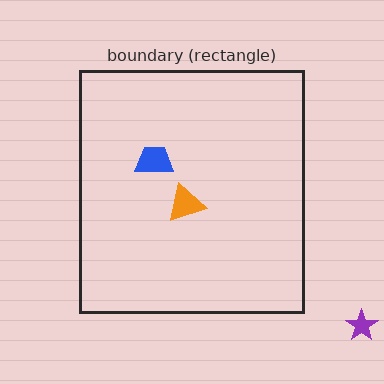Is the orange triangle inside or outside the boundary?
Inside.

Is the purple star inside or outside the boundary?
Outside.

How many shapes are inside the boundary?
2 inside, 1 outside.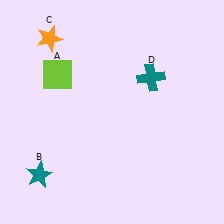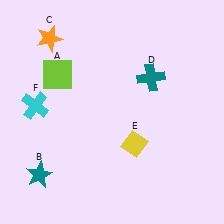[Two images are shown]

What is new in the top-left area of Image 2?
A cyan cross (F) was added in the top-left area of Image 2.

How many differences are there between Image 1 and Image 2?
There are 2 differences between the two images.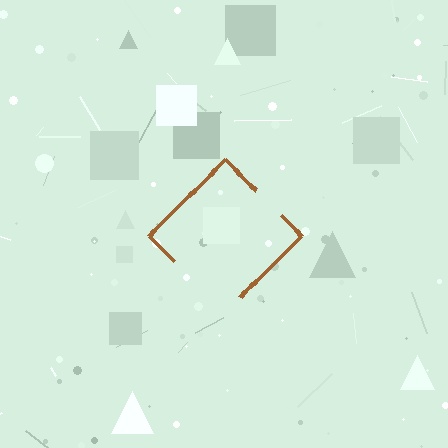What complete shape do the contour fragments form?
The contour fragments form a diamond.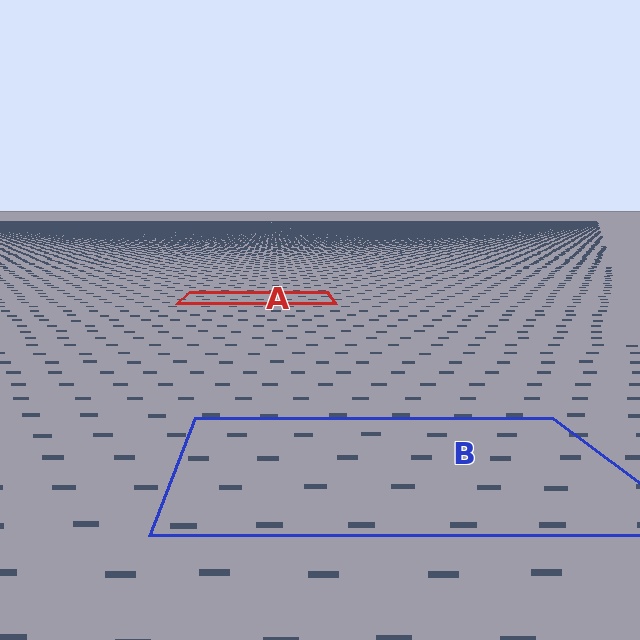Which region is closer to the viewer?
Region B is closer. The texture elements there are larger and more spread out.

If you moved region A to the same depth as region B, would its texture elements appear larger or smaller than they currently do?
They would appear larger. At a closer depth, the same texture elements are projected at a bigger on-screen size.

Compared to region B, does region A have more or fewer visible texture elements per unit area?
Region A has more texture elements per unit area — they are packed more densely because it is farther away.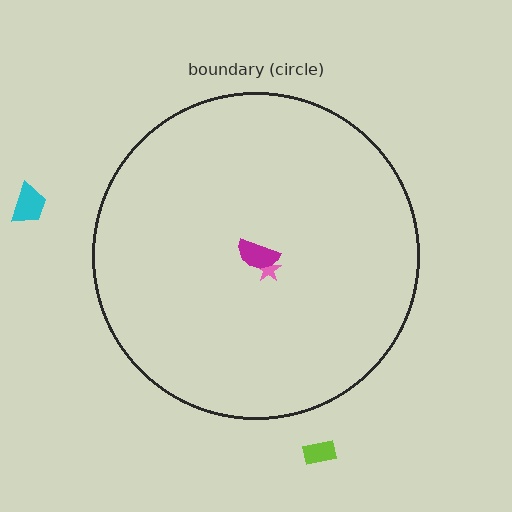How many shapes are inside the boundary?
2 inside, 2 outside.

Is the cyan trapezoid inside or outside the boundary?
Outside.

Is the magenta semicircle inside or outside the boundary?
Inside.